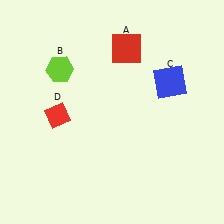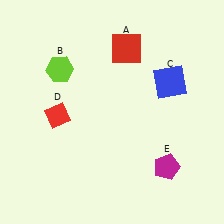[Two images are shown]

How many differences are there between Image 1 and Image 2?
There is 1 difference between the two images.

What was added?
A magenta pentagon (E) was added in Image 2.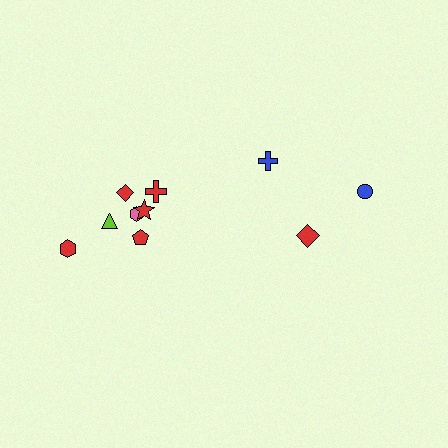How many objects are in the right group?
There are 3 objects.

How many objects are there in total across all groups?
There are 10 objects.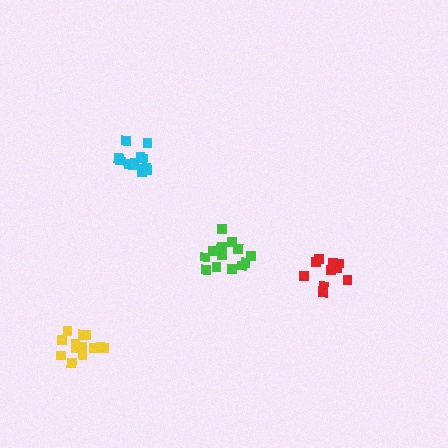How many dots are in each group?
Group 1: 15 dots, Group 2: 13 dots, Group 3: 10 dots, Group 4: 13 dots (51 total).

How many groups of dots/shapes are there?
There are 4 groups.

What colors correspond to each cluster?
The clusters are colored: green, cyan, red, yellow.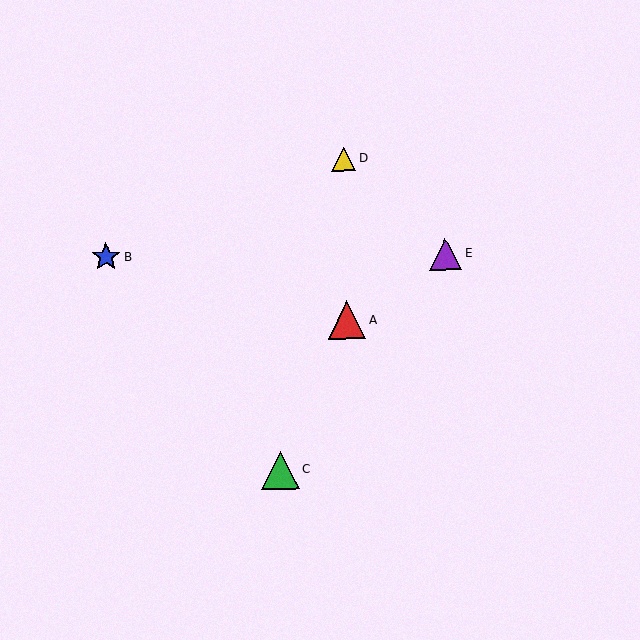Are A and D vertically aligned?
Yes, both are at x≈347.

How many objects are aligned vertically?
2 objects (A, D) are aligned vertically.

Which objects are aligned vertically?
Objects A, D are aligned vertically.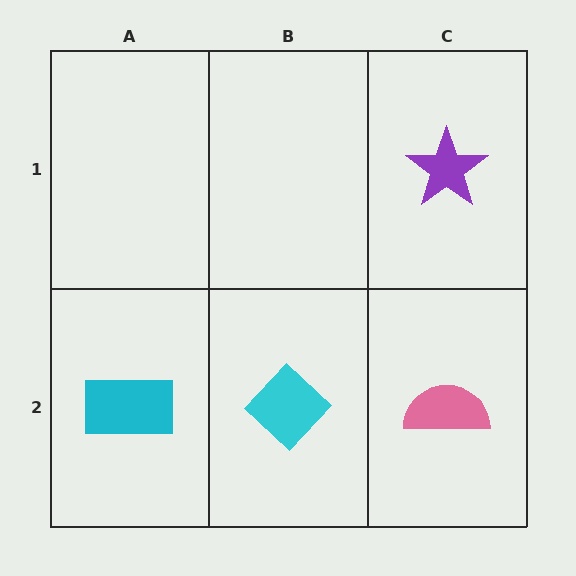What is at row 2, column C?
A pink semicircle.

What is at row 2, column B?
A cyan diamond.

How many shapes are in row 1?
1 shape.